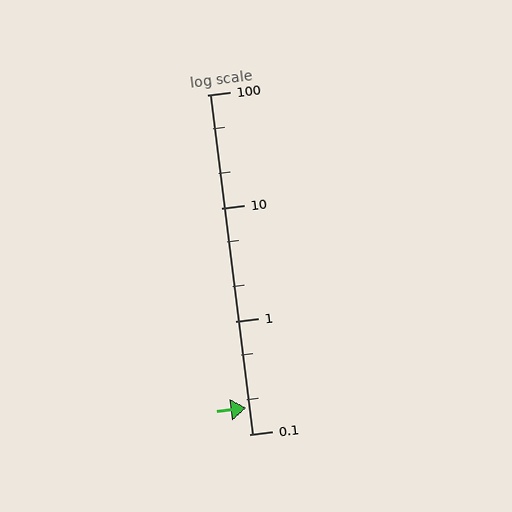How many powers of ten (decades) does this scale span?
The scale spans 3 decades, from 0.1 to 100.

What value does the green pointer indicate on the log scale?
The pointer indicates approximately 0.17.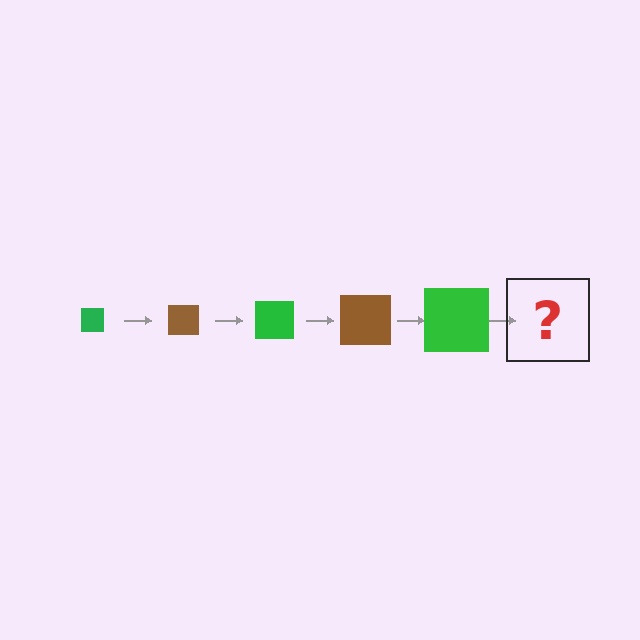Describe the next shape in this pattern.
It should be a brown square, larger than the previous one.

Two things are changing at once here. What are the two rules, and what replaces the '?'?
The two rules are that the square grows larger each step and the color cycles through green and brown. The '?' should be a brown square, larger than the previous one.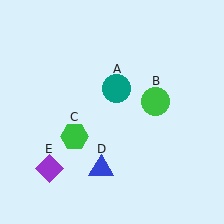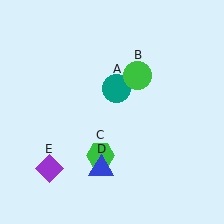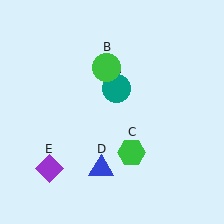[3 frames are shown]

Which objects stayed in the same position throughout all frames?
Teal circle (object A) and blue triangle (object D) and purple diamond (object E) remained stationary.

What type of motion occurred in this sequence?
The green circle (object B), green hexagon (object C) rotated counterclockwise around the center of the scene.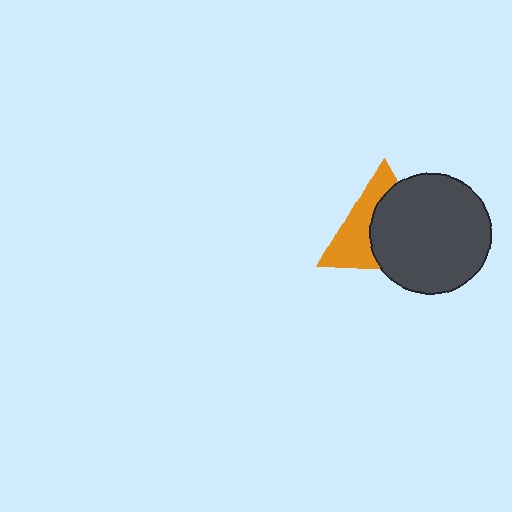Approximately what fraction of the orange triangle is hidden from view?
Roughly 55% of the orange triangle is hidden behind the dark gray circle.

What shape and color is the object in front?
The object in front is a dark gray circle.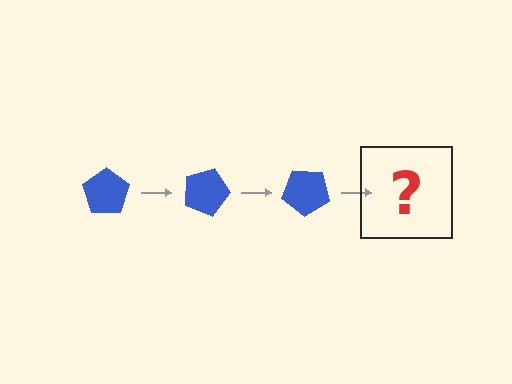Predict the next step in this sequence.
The next step is a blue pentagon rotated 60 degrees.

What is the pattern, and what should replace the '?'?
The pattern is that the pentagon rotates 20 degrees each step. The '?' should be a blue pentagon rotated 60 degrees.